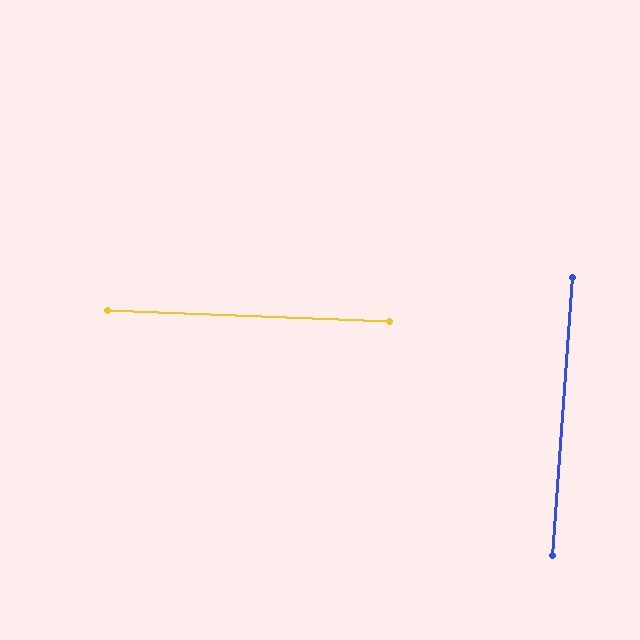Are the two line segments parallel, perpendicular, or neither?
Perpendicular — they meet at approximately 88°.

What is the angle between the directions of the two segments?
Approximately 88 degrees.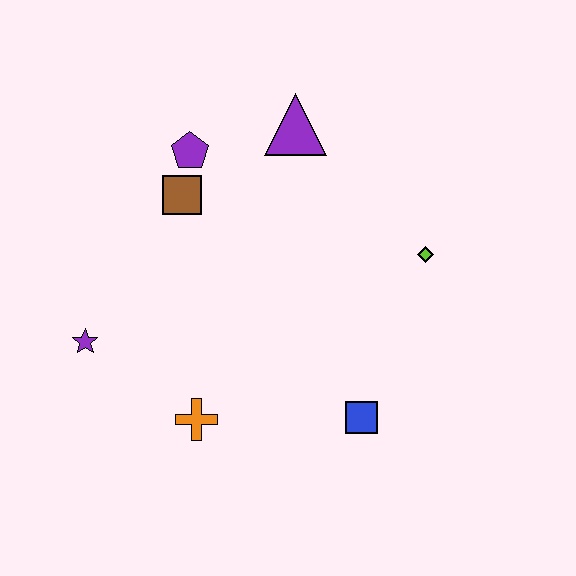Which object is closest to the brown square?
The purple pentagon is closest to the brown square.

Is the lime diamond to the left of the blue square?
No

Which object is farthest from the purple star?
The lime diamond is farthest from the purple star.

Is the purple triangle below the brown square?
No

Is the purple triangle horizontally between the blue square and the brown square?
Yes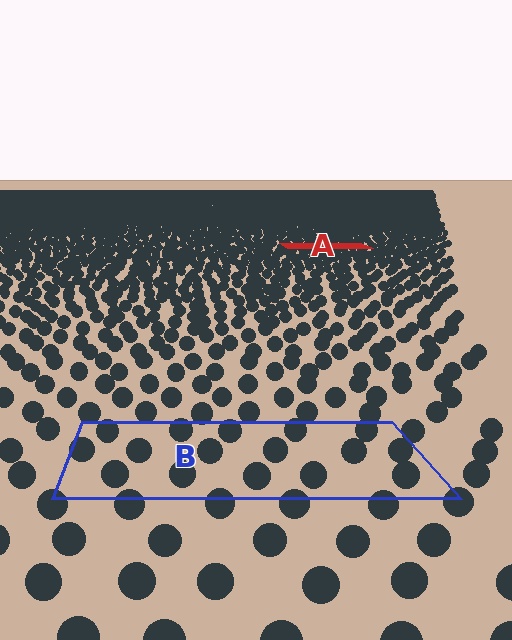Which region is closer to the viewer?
Region B is closer. The texture elements there are larger and more spread out.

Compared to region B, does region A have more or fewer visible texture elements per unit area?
Region A has more texture elements per unit area — they are packed more densely because it is farther away.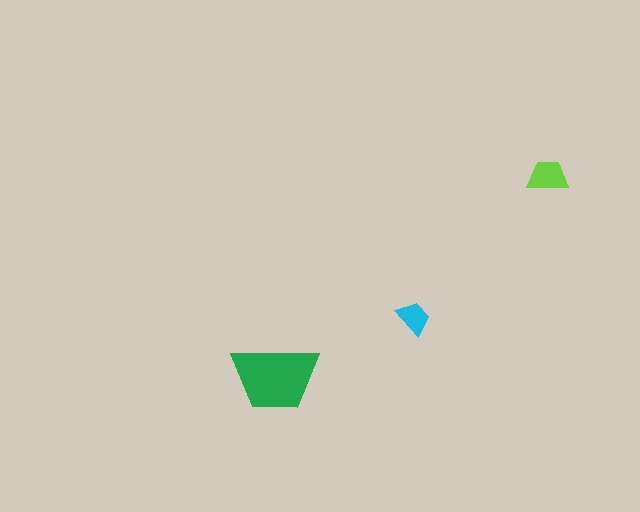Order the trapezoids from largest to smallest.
the green one, the lime one, the cyan one.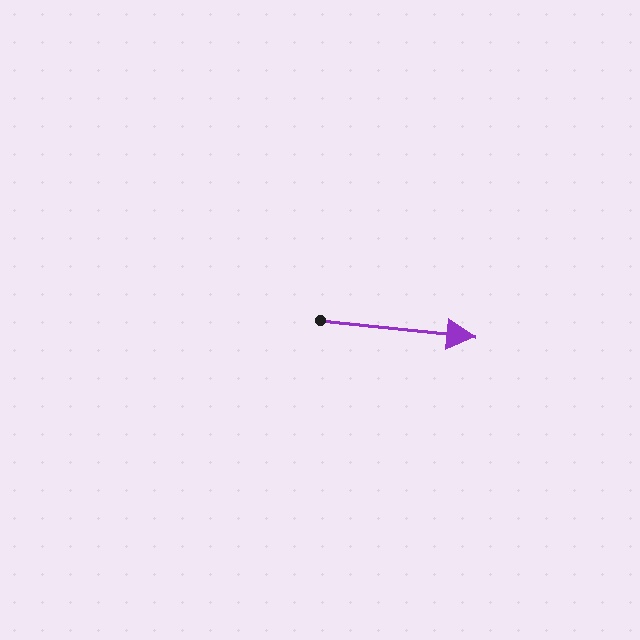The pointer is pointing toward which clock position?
Roughly 3 o'clock.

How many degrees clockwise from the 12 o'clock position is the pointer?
Approximately 96 degrees.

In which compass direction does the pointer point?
East.